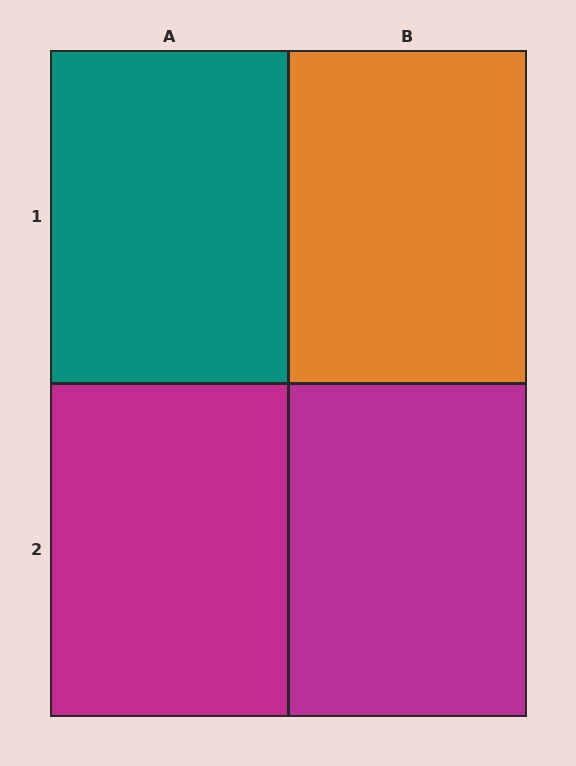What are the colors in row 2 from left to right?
Magenta, magenta.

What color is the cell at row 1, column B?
Orange.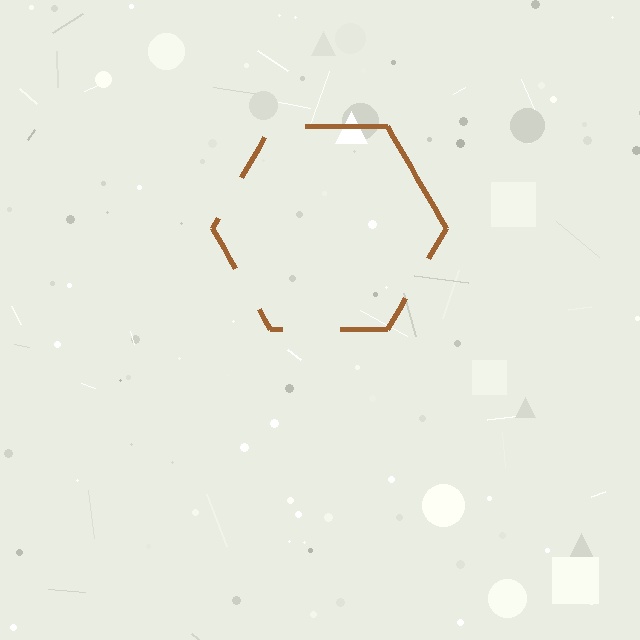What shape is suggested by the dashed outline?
The dashed outline suggests a hexagon.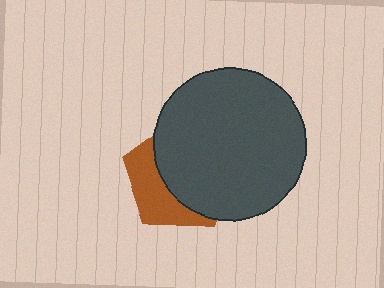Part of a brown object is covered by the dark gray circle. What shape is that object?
It is a pentagon.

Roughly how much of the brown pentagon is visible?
A small part of it is visible (roughly 37%).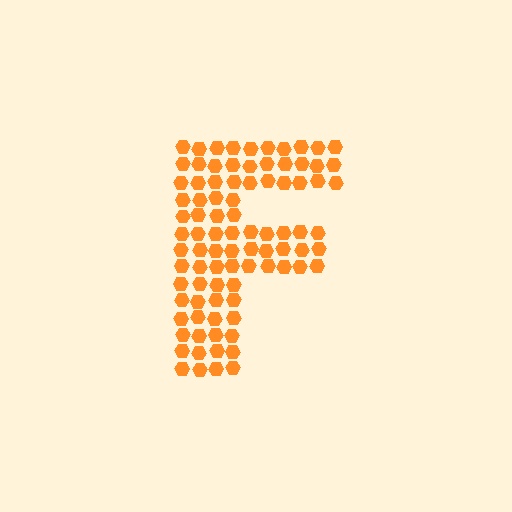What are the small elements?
The small elements are hexagons.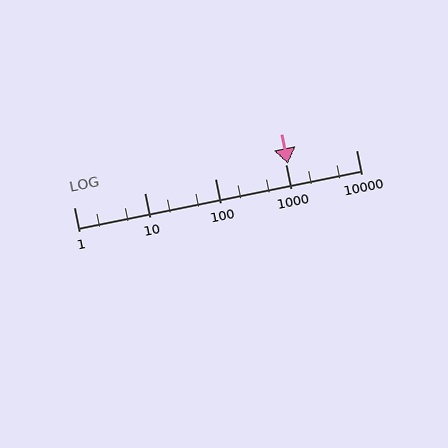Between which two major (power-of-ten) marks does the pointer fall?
The pointer is between 1000 and 10000.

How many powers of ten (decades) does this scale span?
The scale spans 4 decades, from 1 to 10000.